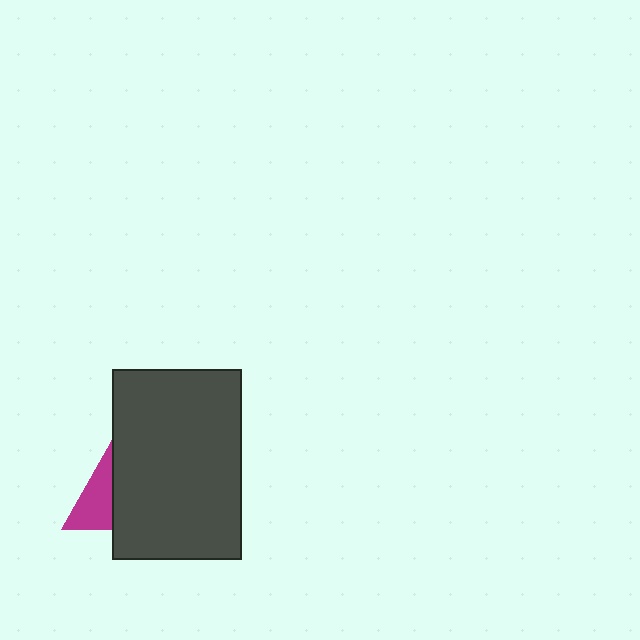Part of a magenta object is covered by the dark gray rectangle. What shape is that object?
It is a triangle.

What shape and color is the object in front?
The object in front is a dark gray rectangle.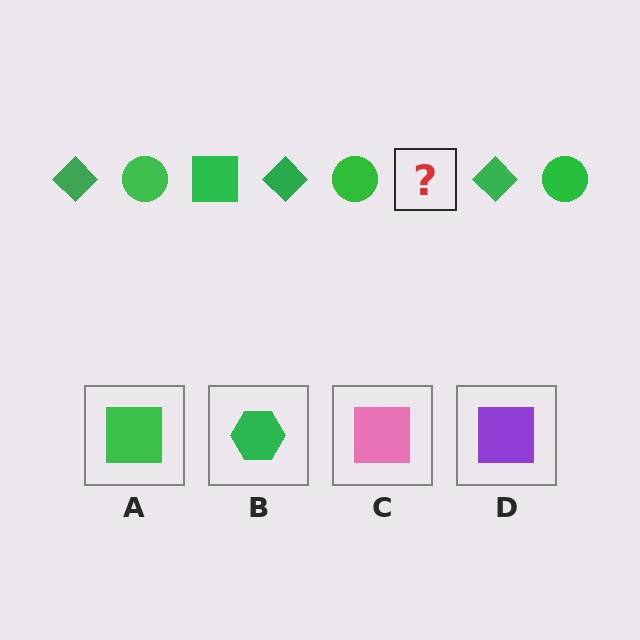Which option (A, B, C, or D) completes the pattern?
A.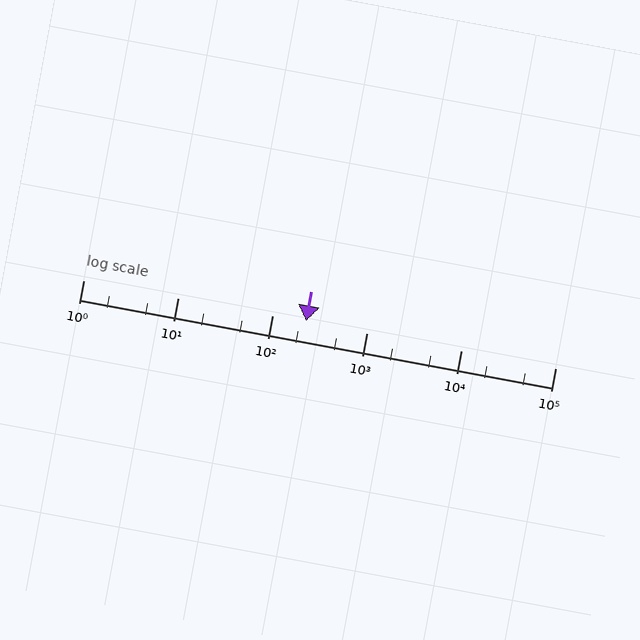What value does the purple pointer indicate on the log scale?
The pointer indicates approximately 230.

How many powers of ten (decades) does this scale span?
The scale spans 5 decades, from 1 to 100000.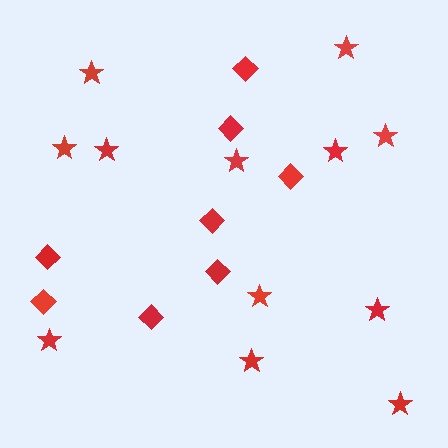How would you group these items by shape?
There are 2 groups: one group of stars (12) and one group of diamonds (8).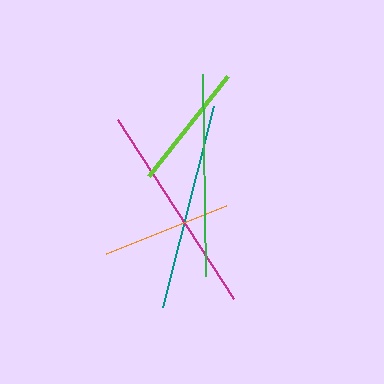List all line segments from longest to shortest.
From longest to shortest: magenta, teal, green, orange, lime.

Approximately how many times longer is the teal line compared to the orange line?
The teal line is approximately 1.6 times the length of the orange line.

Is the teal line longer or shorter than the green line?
The teal line is longer than the green line.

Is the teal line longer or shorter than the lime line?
The teal line is longer than the lime line.